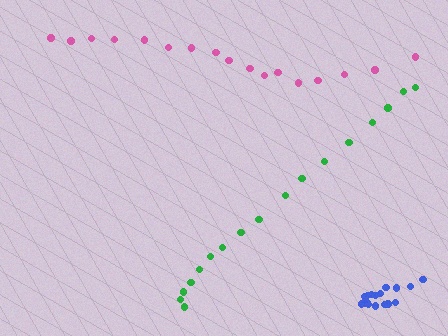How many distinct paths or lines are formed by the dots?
There are 3 distinct paths.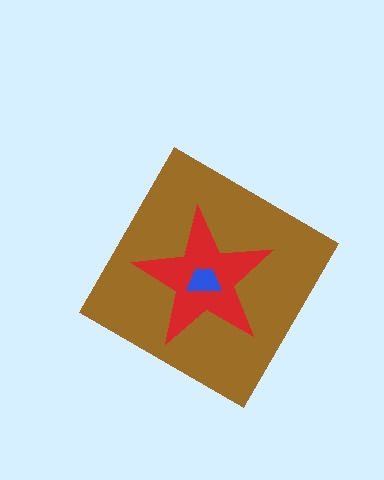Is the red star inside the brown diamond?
Yes.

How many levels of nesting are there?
3.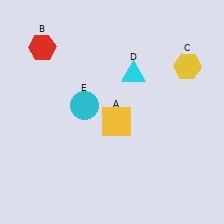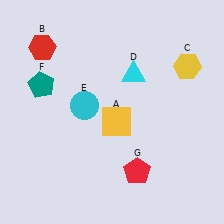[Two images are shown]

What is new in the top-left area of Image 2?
A teal pentagon (F) was added in the top-left area of Image 2.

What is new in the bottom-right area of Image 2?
A red pentagon (G) was added in the bottom-right area of Image 2.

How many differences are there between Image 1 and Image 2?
There are 2 differences between the two images.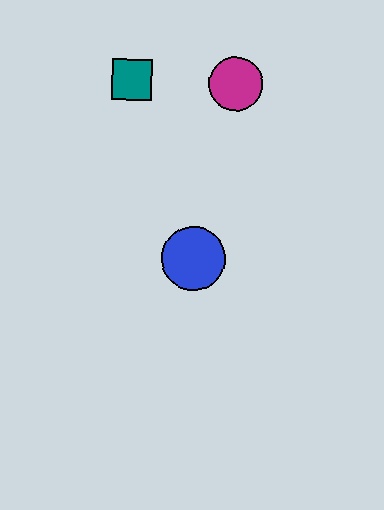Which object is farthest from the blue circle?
The teal square is farthest from the blue circle.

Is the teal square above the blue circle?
Yes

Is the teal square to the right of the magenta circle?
No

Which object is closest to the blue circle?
The magenta circle is closest to the blue circle.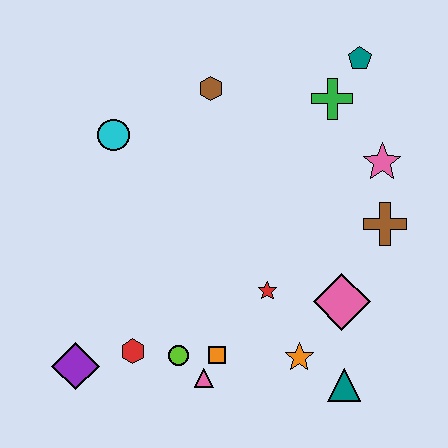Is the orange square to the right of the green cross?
No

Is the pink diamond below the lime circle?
No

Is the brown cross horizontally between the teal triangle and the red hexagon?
No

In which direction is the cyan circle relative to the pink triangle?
The cyan circle is above the pink triangle.